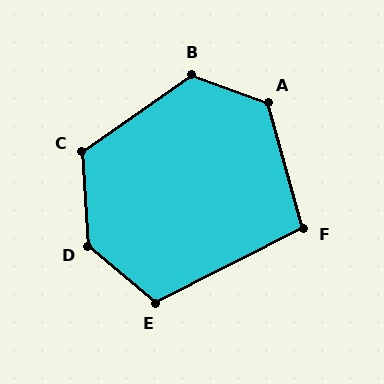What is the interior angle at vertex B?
Approximately 125 degrees (obtuse).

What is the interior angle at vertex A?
Approximately 126 degrees (obtuse).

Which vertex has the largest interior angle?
D, at approximately 134 degrees.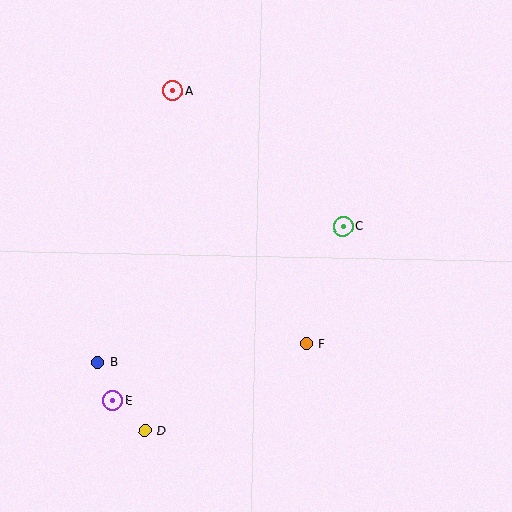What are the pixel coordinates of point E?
Point E is at (113, 401).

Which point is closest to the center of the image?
Point C at (343, 226) is closest to the center.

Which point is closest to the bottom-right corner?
Point F is closest to the bottom-right corner.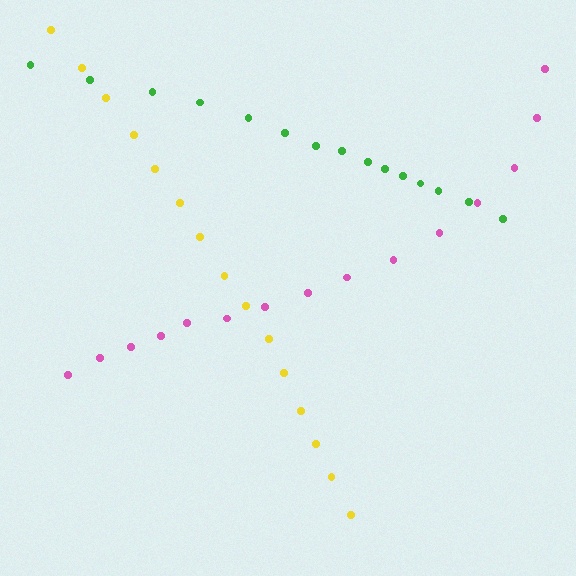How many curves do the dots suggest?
There are 3 distinct paths.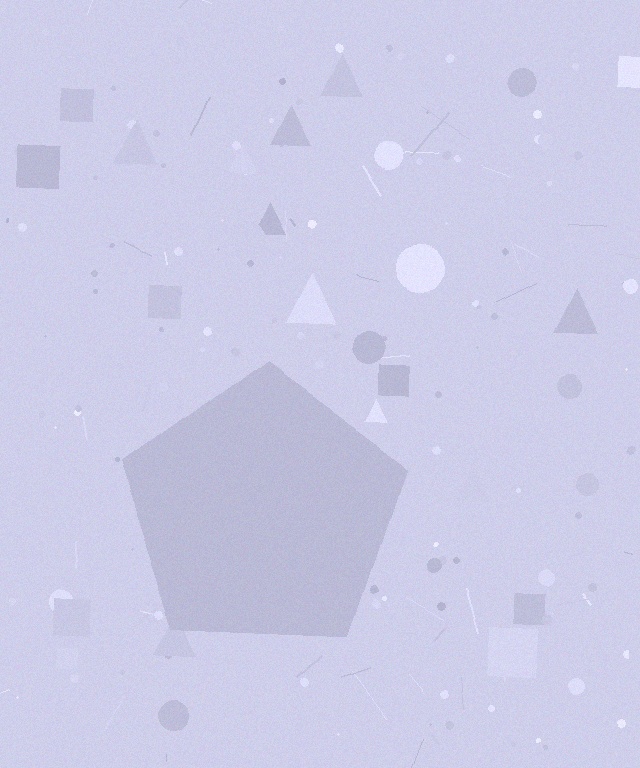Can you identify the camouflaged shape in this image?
The camouflaged shape is a pentagon.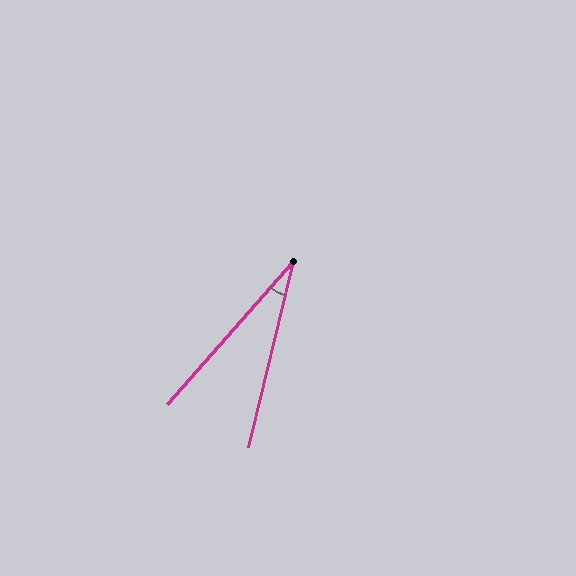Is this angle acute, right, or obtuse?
It is acute.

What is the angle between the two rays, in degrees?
Approximately 28 degrees.